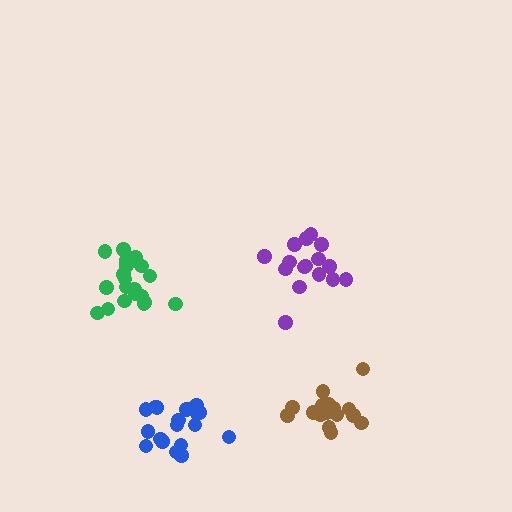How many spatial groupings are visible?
There are 4 spatial groupings.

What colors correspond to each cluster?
The clusters are colored: brown, purple, green, blue.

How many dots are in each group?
Group 1: 16 dots, Group 2: 16 dots, Group 3: 20 dots, Group 4: 20 dots (72 total).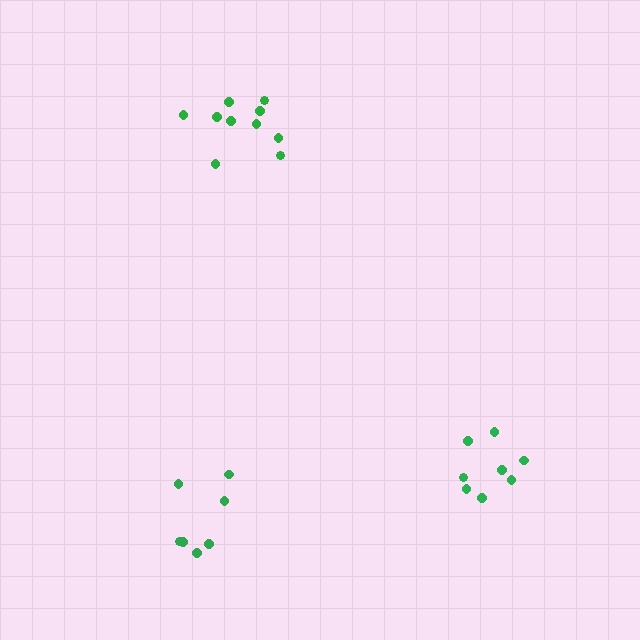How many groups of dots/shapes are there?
There are 3 groups.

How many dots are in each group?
Group 1: 10 dots, Group 2: 8 dots, Group 3: 7 dots (25 total).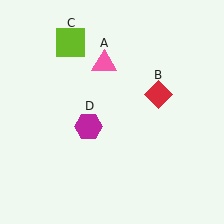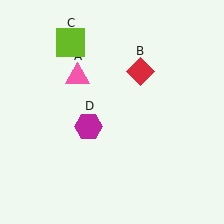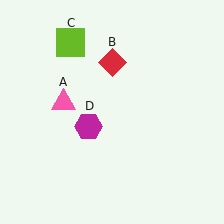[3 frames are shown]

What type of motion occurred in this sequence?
The pink triangle (object A), red diamond (object B) rotated counterclockwise around the center of the scene.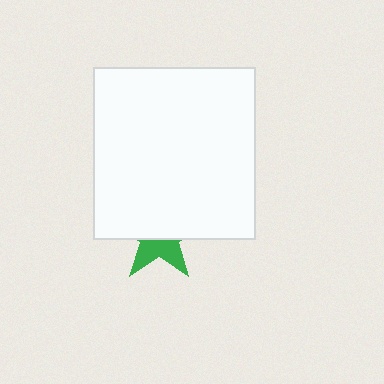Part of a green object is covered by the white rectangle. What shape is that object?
It is a star.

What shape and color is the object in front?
The object in front is a white rectangle.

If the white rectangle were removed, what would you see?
You would see the complete green star.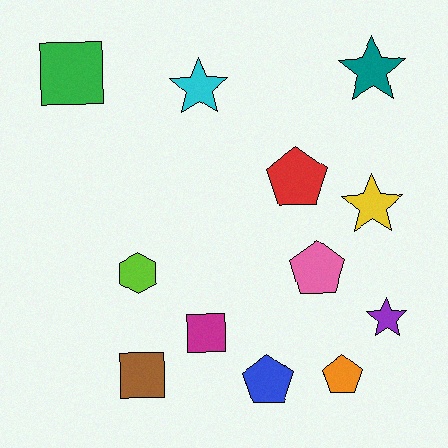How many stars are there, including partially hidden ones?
There are 4 stars.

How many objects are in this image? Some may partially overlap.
There are 12 objects.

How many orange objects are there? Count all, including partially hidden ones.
There is 1 orange object.